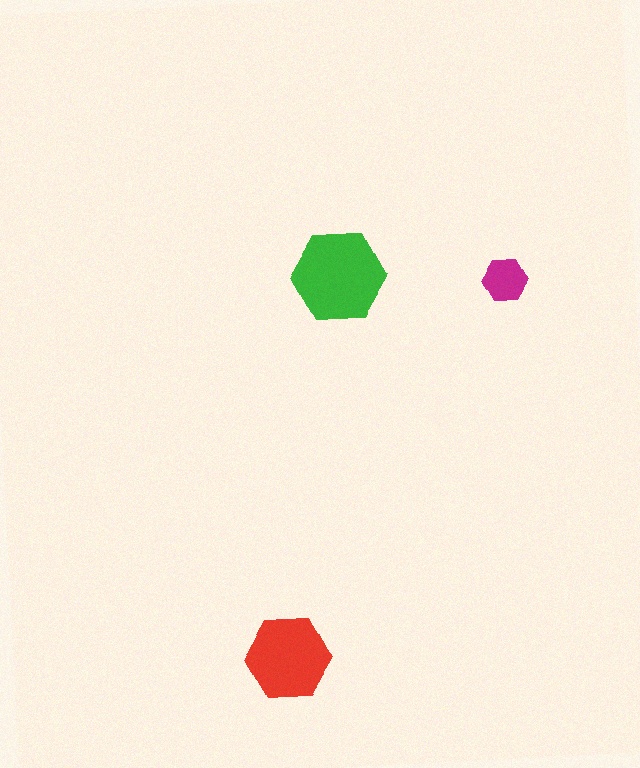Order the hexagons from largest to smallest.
the green one, the red one, the magenta one.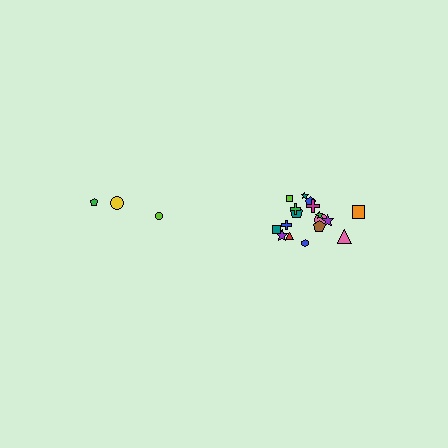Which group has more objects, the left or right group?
The right group.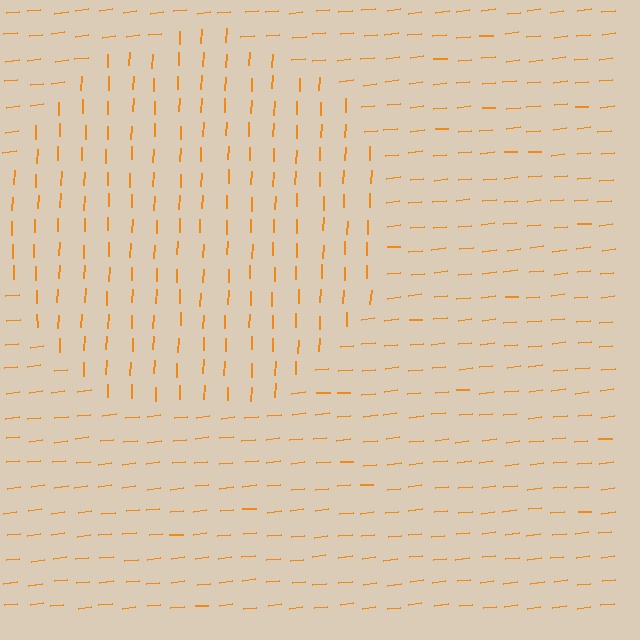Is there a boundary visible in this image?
Yes, there is a texture boundary formed by a change in line orientation.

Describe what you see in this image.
The image is filled with small orange line segments. A circle region in the image has lines oriented differently from the surrounding lines, creating a visible texture boundary.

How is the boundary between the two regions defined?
The boundary is defined purely by a change in line orientation (approximately 82 degrees difference). All lines are the same color and thickness.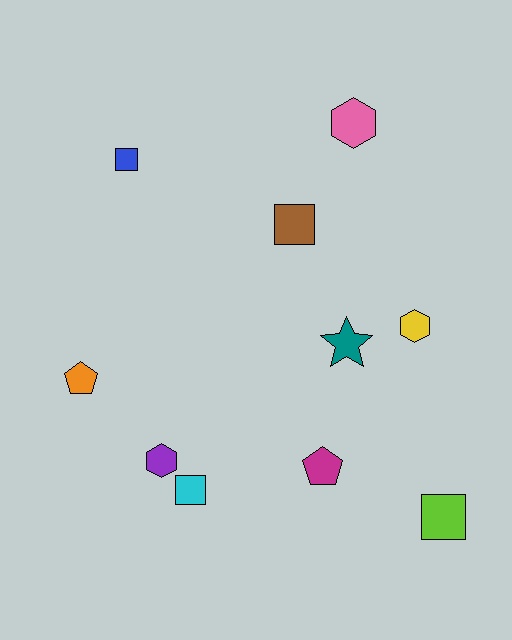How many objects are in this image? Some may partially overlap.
There are 10 objects.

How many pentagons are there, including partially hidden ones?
There are 2 pentagons.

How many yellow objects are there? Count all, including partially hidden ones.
There is 1 yellow object.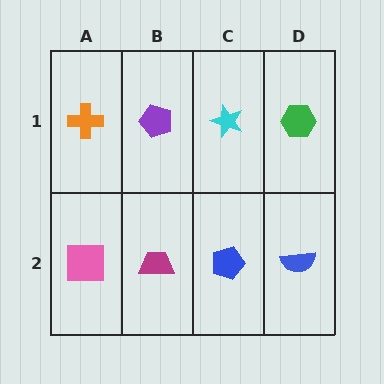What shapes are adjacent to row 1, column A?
A pink square (row 2, column A), a purple pentagon (row 1, column B).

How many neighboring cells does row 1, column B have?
3.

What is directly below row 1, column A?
A pink square.